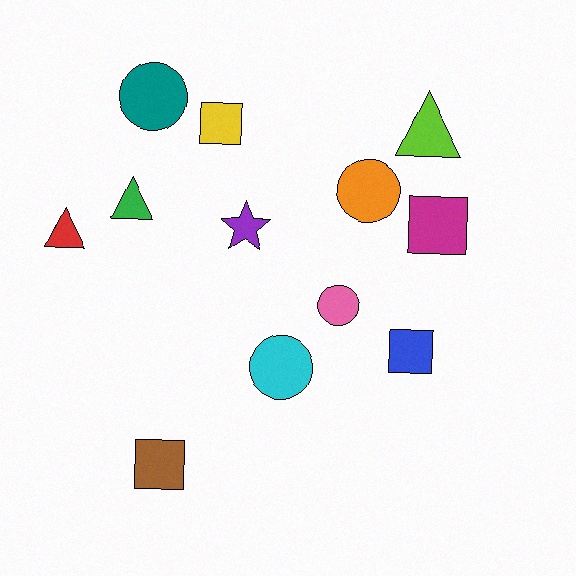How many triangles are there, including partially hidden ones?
There are 3 triangles.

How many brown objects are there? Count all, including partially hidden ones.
There is 1 brown object.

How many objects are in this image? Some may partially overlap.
There are 12 objects.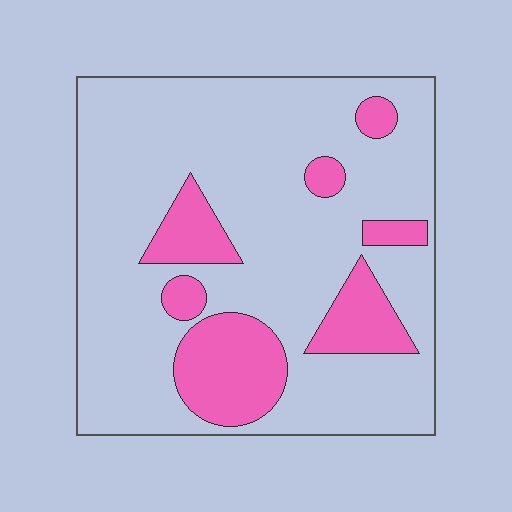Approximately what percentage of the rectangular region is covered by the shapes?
Approximately 20%.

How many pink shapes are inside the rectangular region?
7.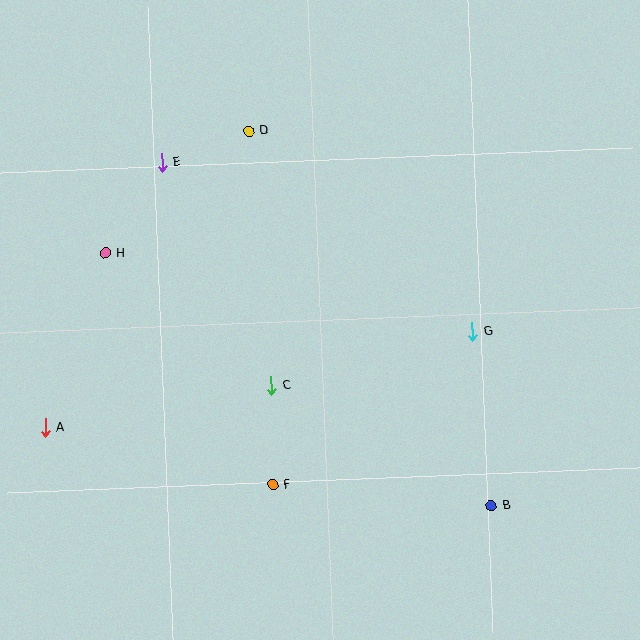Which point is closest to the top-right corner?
Point G is closest to the top-right corner.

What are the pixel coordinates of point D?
Point D is at (249, 131).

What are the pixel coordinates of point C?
Point C is at (271, 386).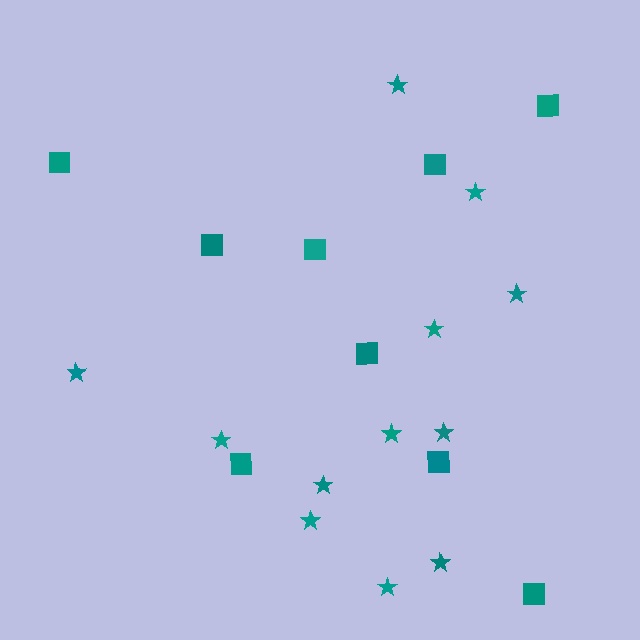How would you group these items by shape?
There are 2 groups: one group of squares (9) and one group of stars (12).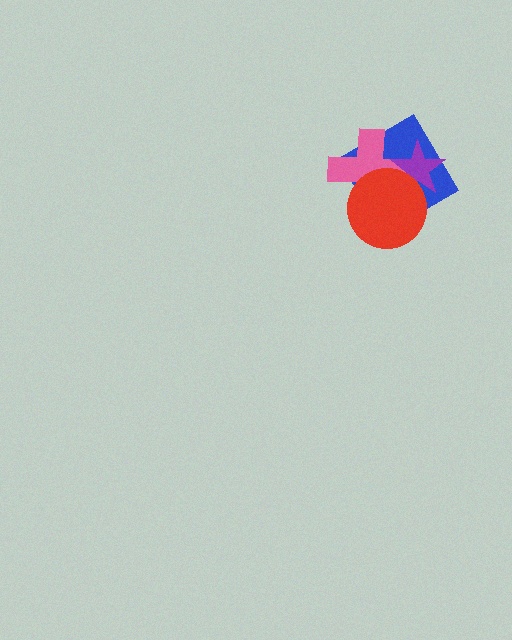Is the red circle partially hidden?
No, no other shape covers it.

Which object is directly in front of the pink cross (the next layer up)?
The purple star is directly in front of the pink cross.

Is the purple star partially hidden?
Yes, it is partially covered by another shape.